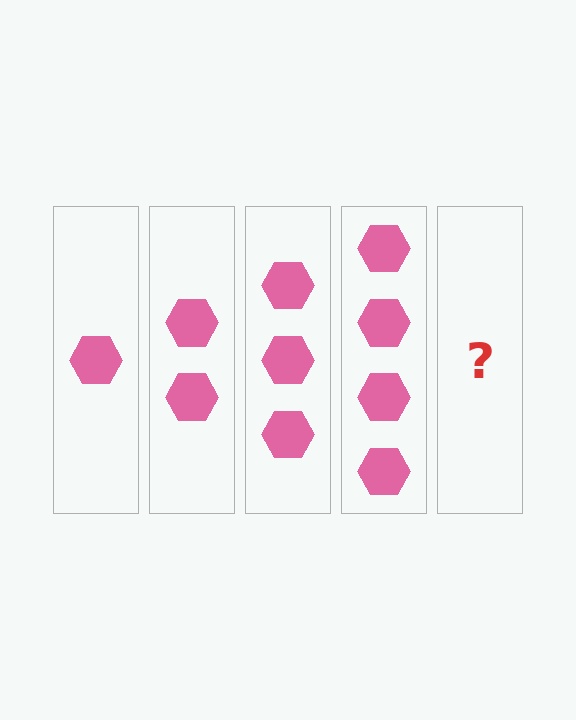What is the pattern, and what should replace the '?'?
The pattern is that each step adds one more hexagon. The '?' should be 5 hexagons.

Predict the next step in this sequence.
The next step is 5 hexagons.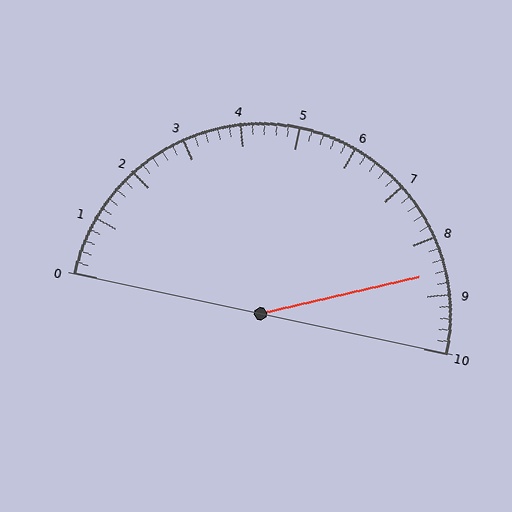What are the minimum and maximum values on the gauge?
The gauge ranges from 0 to 10.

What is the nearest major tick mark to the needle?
The nearest major tick mark is 9.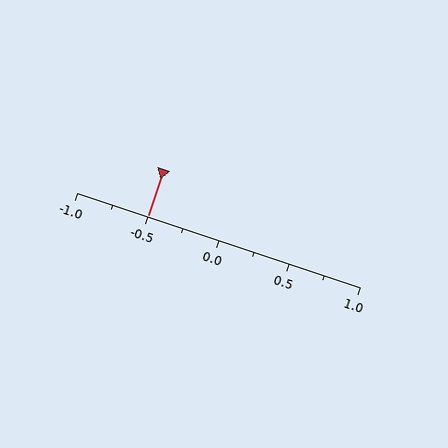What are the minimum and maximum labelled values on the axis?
The axis runs from -1.0 to 1.0.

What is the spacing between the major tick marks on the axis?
The major ticks are spaced 0.5 apart.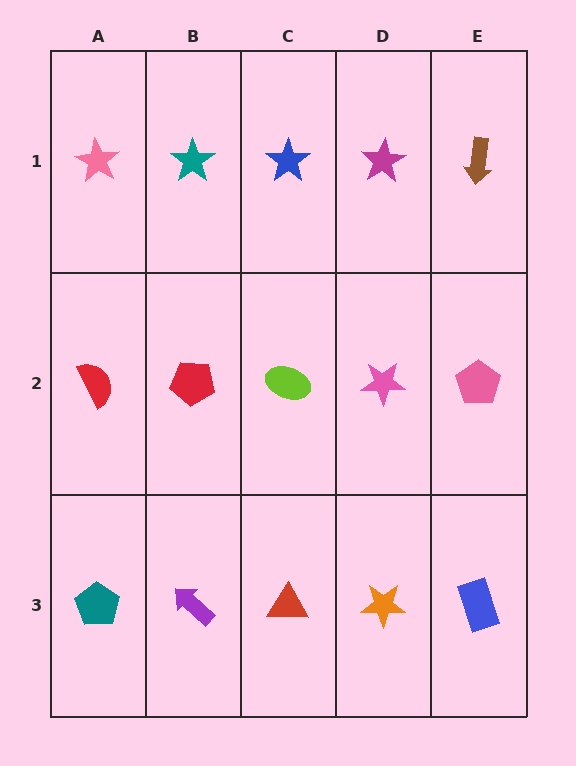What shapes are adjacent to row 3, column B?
A red pentagon (row 2, column B), a teal pentagon (row 3, column A), a red triangle (row 3, column C).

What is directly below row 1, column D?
A pink star.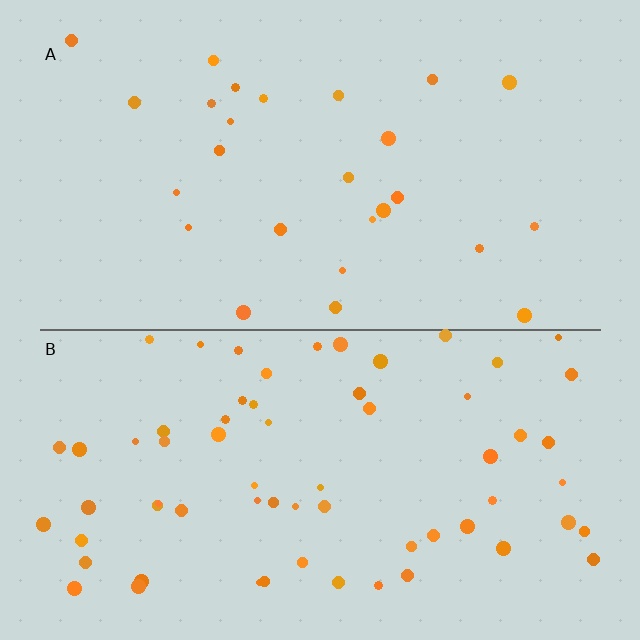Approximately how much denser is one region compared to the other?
Approximately 2.5× — region B over region A.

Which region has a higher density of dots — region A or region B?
B (the bottom).